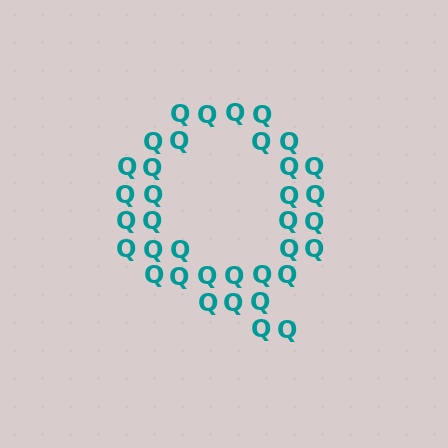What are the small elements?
The small elements are letter Q's.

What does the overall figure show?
The overall figure shows the letter Q.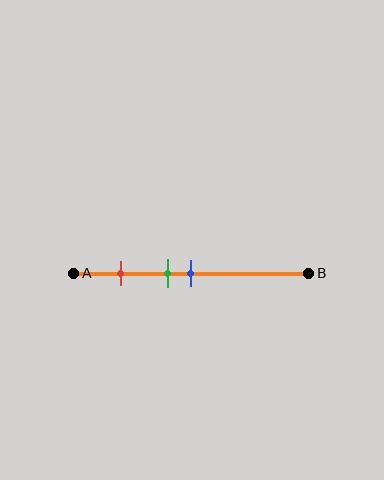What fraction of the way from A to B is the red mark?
The red mark is approximately 20% (0.2) of the way from A to B.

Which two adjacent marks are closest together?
The green and blue marks are the closest adjacent pair.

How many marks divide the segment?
There are 3 marks dividing the segment.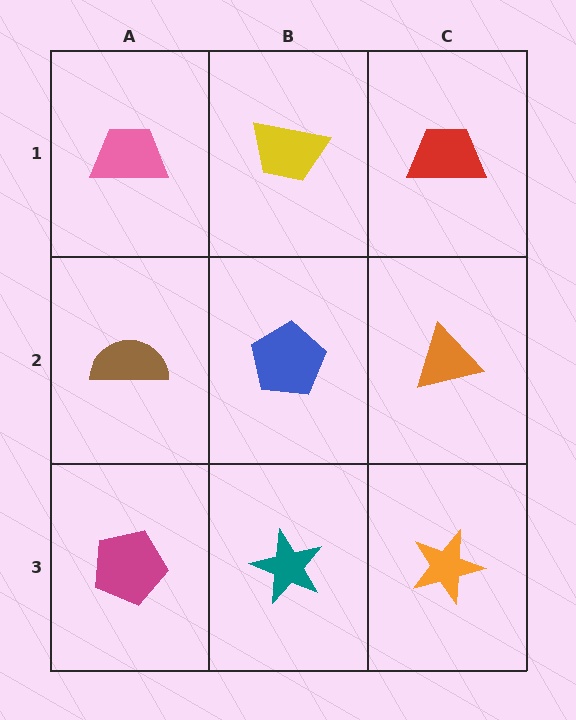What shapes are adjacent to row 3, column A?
A brown semicircle (row 2, column A), a teal star (row 3, column B).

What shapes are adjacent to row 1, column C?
An orange triangle (row 2, column C), a yellow trapezoid (row 1, column B).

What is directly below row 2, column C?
An orange star.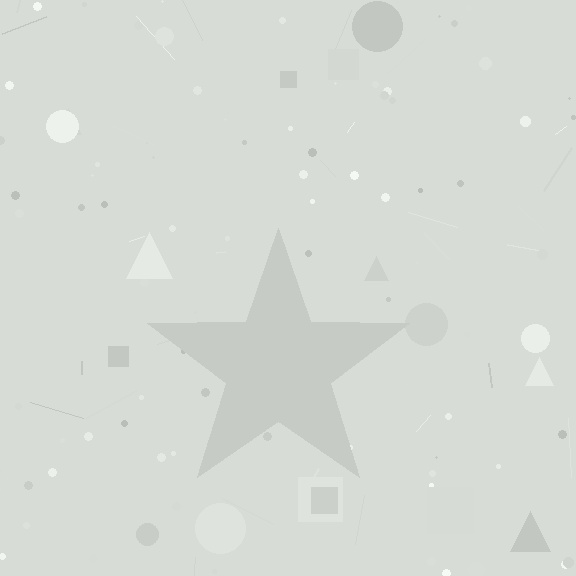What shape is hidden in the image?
A star is hidden in the image.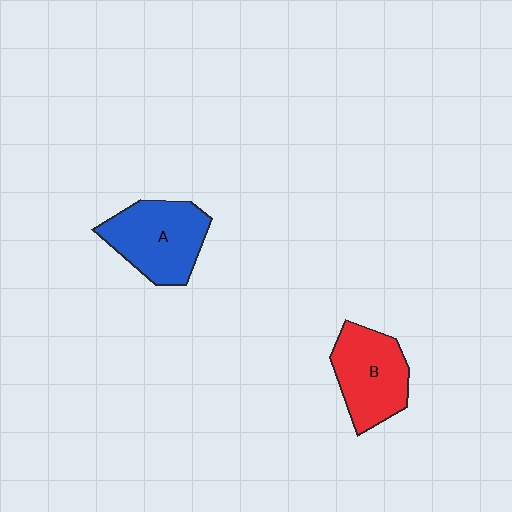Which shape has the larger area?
Shape A (blue).